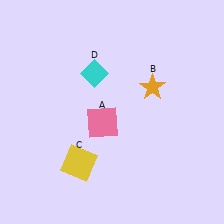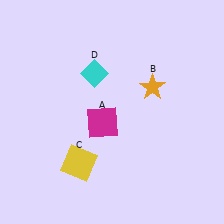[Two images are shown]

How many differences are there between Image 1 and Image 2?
There is 1 difference between the two images.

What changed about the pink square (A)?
In Image 1, A is pink. In Image 2, it changed to magenta.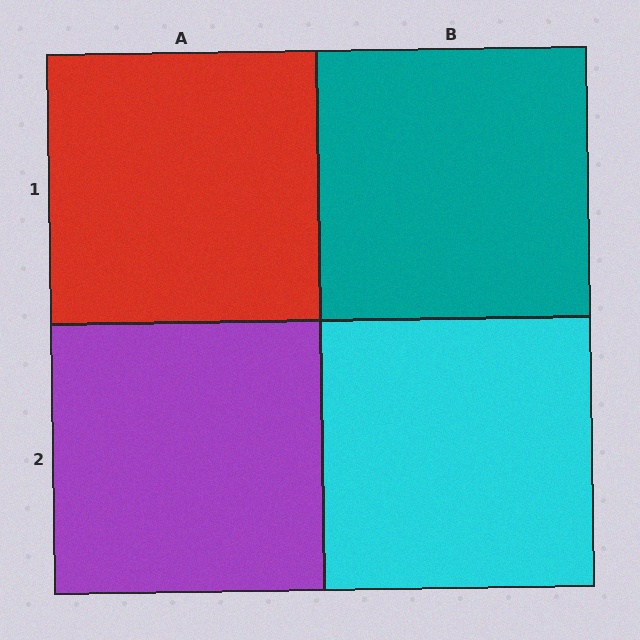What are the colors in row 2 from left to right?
Purple, cyan.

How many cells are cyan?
1 cell is cyan.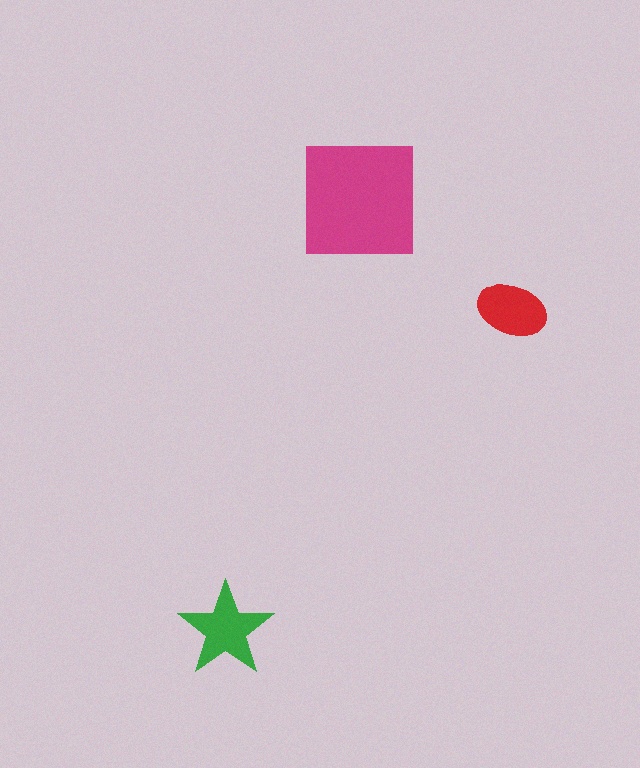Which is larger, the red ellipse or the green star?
The green star.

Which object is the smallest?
The red ellipse.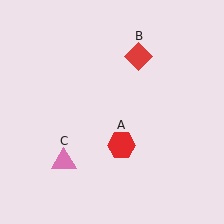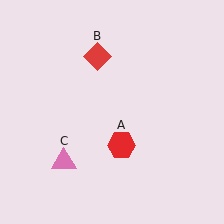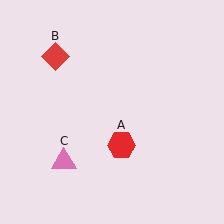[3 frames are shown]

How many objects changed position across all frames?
1 object changed position: red diamond (object B).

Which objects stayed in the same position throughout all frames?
Red hexagon (object A) and pink triangle (object C) remained stationary.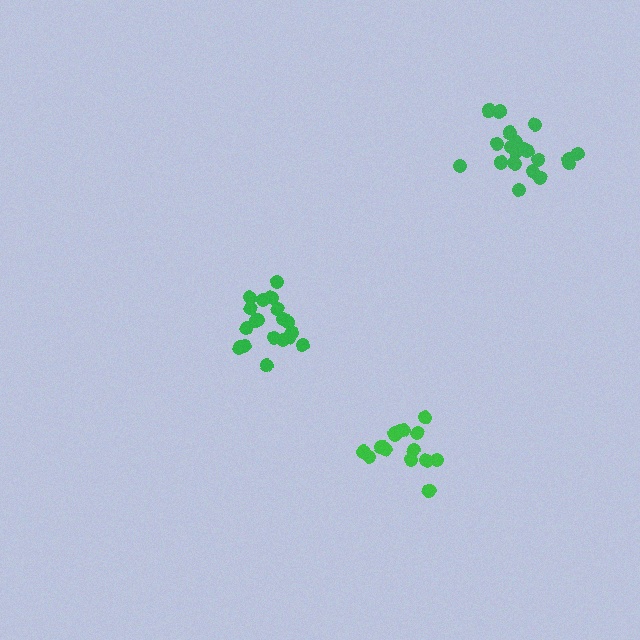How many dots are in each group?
Group 1: 20 dots, Group 2: 19 dots, Group 3: 16 dots (55 total).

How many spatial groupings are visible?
There are 3 spatial groupings.